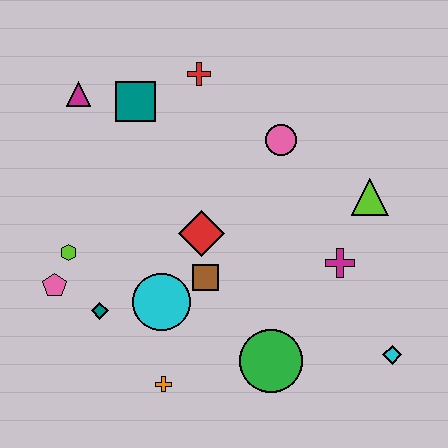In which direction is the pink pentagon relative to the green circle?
The pink pentagon is to the left of the green circle.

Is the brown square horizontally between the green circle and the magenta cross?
No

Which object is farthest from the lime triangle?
The pink pentagon is farthest from the lime triangle.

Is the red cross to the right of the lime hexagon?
Yes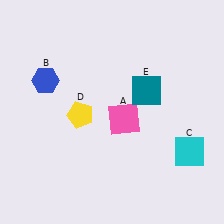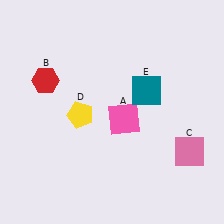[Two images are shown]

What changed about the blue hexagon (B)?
In Image 1, B is blue. In Image 2, it changed to red.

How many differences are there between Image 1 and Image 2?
There are 2 differences between the two images.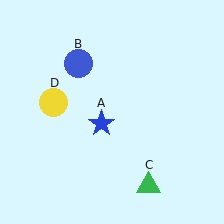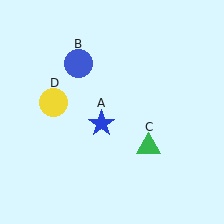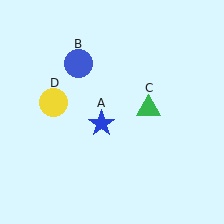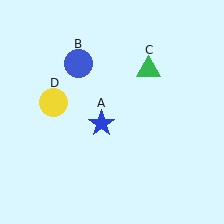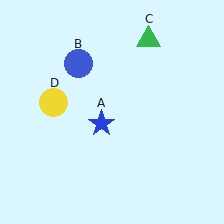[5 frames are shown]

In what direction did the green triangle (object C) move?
The green triangle (object C) moved up.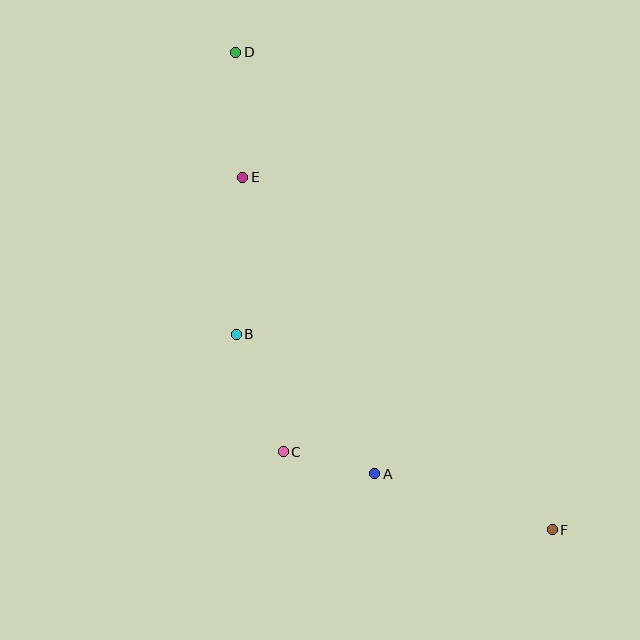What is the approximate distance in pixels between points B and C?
The distance between B and C is approximately 127 pixels.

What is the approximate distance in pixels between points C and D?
The distance between C and D is approximately 402 pixels.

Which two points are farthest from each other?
Points D and F are farthest from each other.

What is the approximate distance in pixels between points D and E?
The distance between D and E is approximately 125 pixels.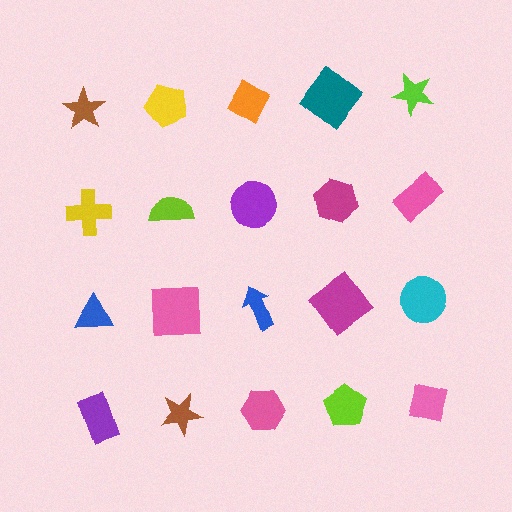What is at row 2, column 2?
A lime semicircle.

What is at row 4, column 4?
A lime pentagon.